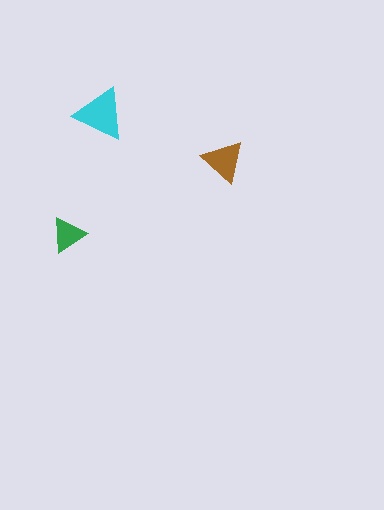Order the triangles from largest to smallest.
the cyan one, the brown one, the green one.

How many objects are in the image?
There are 3 objects in the image.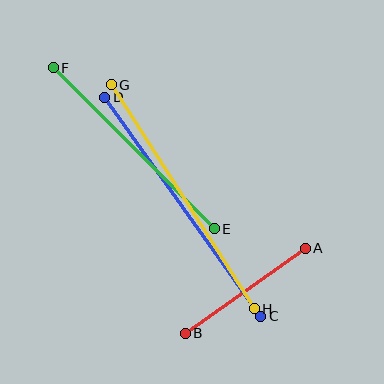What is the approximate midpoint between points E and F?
The midpoint is at approximately (134, 148) pixels.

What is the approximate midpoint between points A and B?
The midpoint is at approximately (245, 291) pixels.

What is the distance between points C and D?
The distance is approximately 269 pixels.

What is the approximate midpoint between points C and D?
The midpoint is at approximately (183, 207) pixels.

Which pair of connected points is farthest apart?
Points C and D are farthest apart.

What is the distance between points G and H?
The distance is approximately 266 pixels.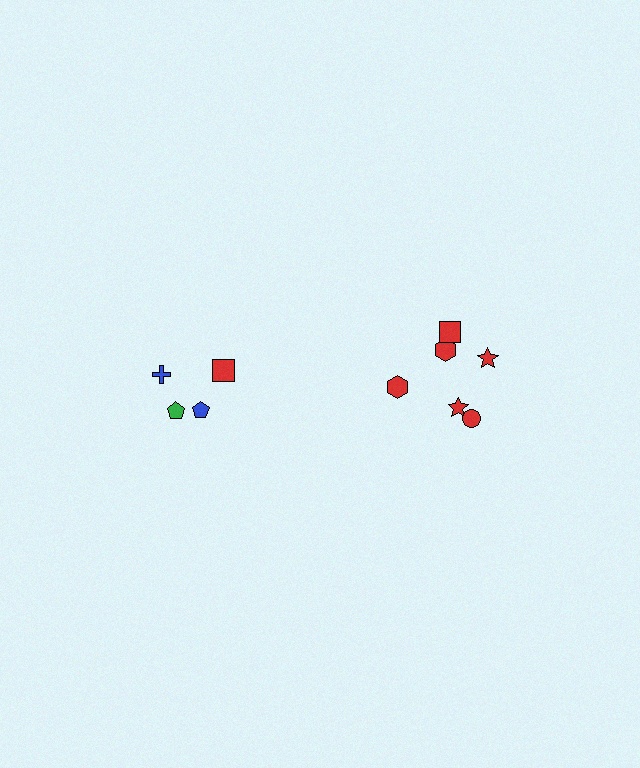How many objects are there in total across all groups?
There are 10 objects.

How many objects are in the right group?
There are 6 objects.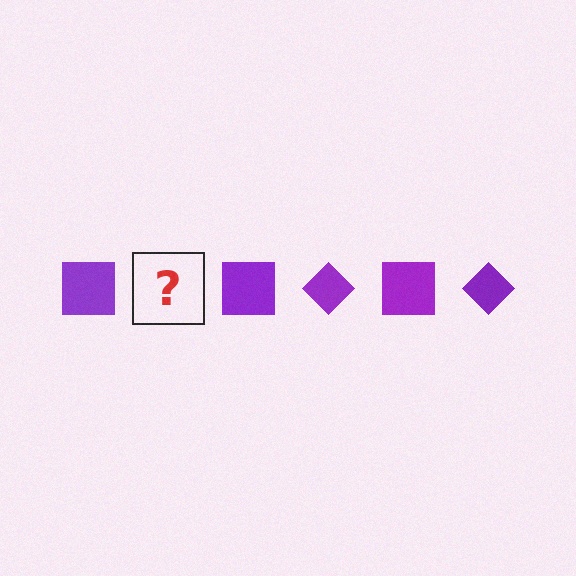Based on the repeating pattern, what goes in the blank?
The blank should be a purple diamond.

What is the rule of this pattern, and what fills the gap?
The rule is that the pattern cycles through square, diamond shapes in purple. The gap should be filled with a purple diamond.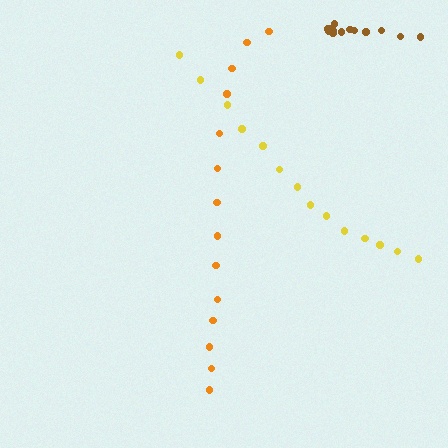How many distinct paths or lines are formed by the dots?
There are 3 distinct paths.